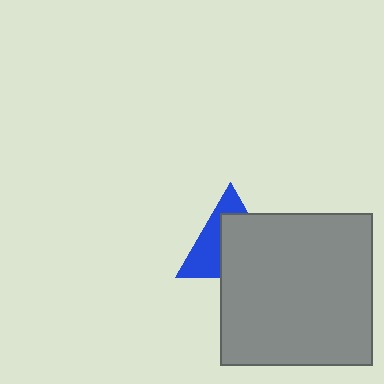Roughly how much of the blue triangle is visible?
A small part of it is visible (roughly 43%).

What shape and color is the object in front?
The object in front is a gray square.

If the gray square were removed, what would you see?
You would see the complete blue triangle.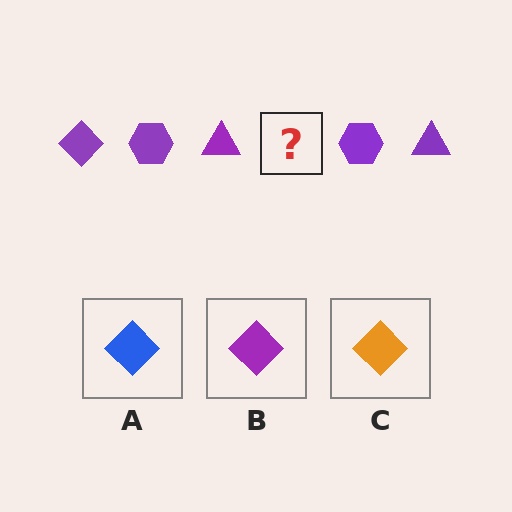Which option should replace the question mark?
Option B.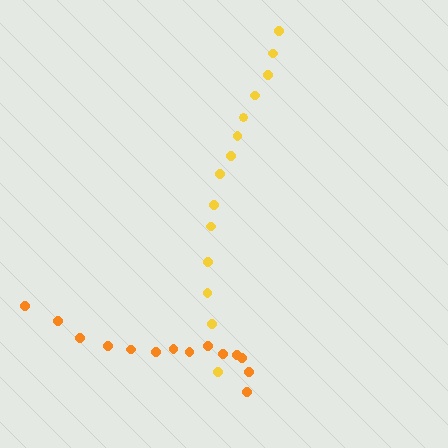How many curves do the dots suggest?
There are 2 distinct paths.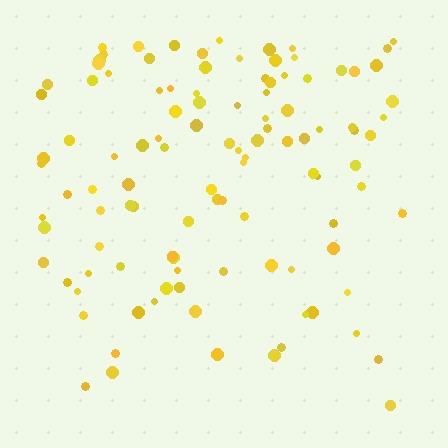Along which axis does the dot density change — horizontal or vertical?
Vertical.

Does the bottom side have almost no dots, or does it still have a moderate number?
Still a moderate number, just noticeably fewer than the top.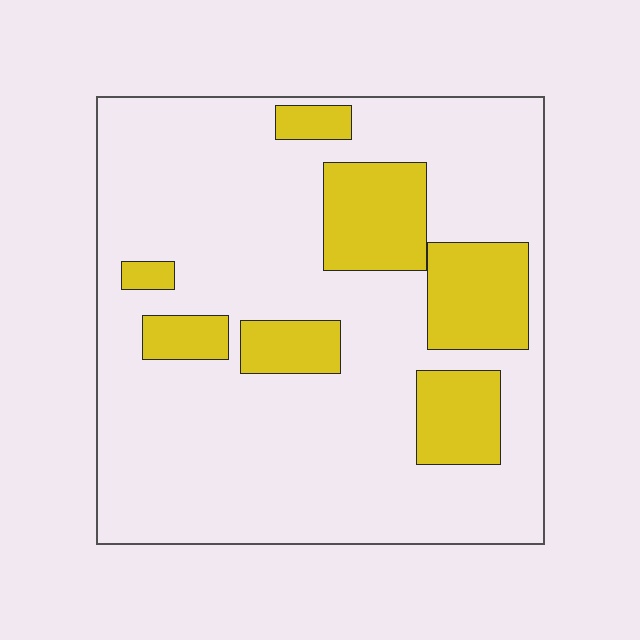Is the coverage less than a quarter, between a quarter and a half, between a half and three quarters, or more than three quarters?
Less than a quarter.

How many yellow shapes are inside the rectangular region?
7.